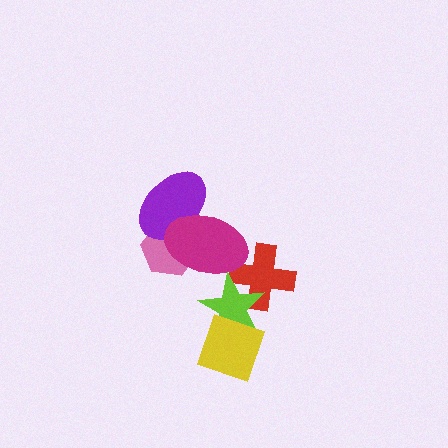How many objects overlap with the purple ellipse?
2 objects overlap with the purple ellipse.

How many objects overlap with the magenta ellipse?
4 objects overlap with the magenta ellipse.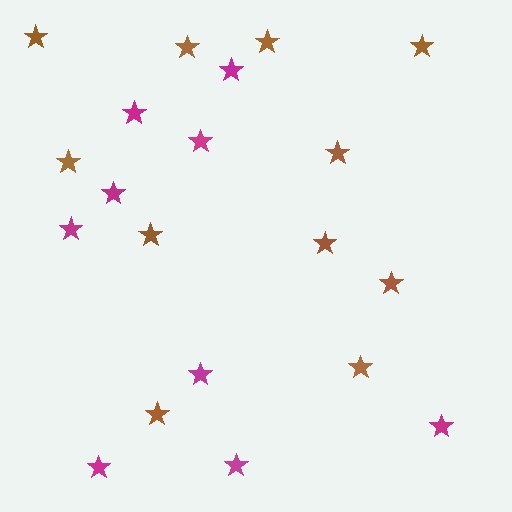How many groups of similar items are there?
There are 2 groups: one group of magenta stars (9) and one group of brown stars (11).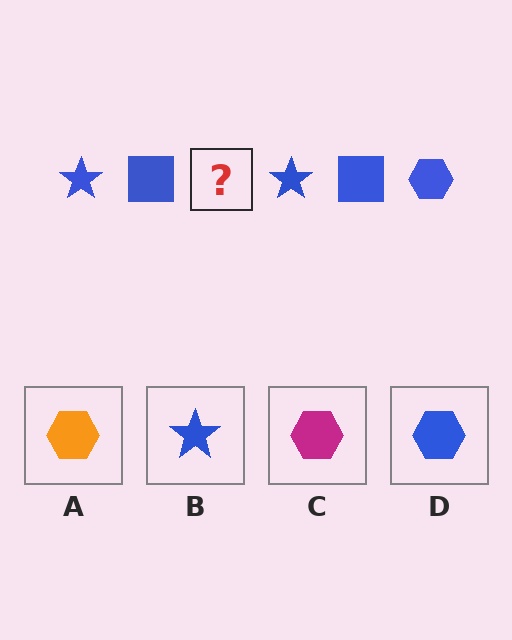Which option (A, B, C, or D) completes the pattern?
D.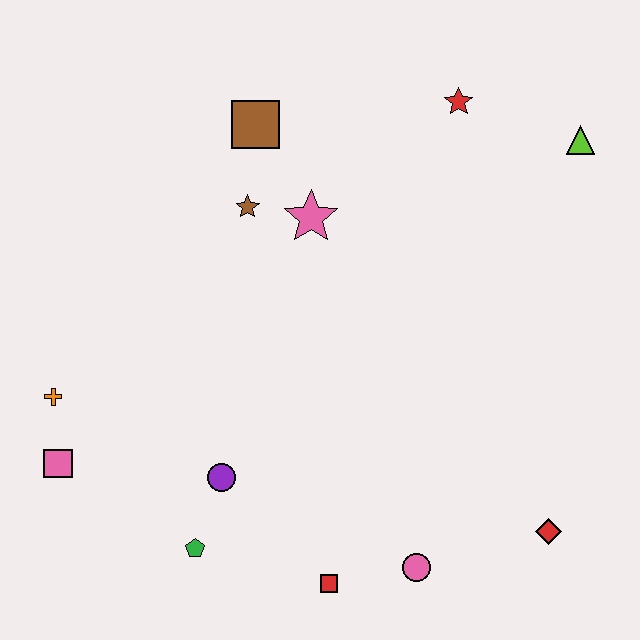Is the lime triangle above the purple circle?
Yes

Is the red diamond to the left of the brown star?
No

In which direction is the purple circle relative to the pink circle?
The purple circle is to the left of the pink circle.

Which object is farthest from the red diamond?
The orange cross is farthest from the red diamond.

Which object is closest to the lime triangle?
The red star is closest to the lime triangle.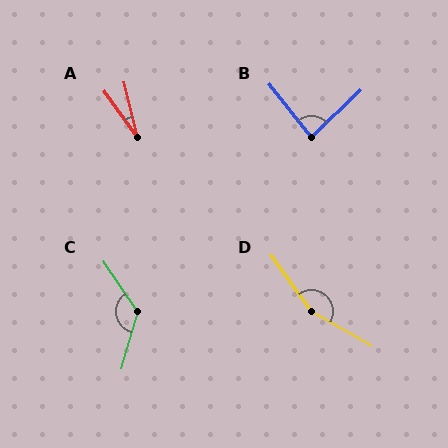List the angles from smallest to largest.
A (22°), B (85°), C (129°), D (155°).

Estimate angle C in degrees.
Approximately 129 degrees.